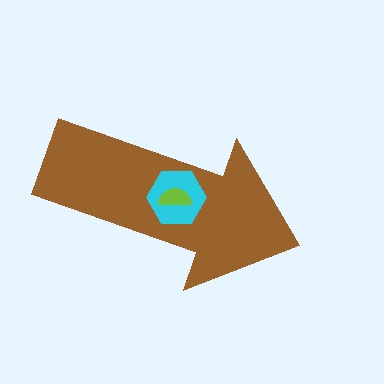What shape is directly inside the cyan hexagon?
The lime semicircle.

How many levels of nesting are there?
3.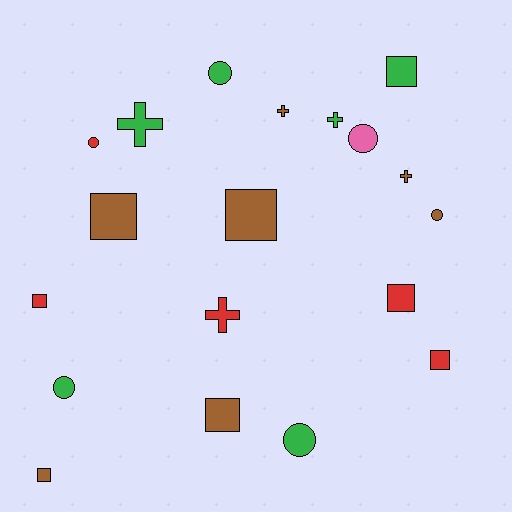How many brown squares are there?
There are 4 brown squares.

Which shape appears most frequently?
Square, with 8 objects.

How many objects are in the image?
There are 19 objects.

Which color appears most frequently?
Brown, with 7 objects.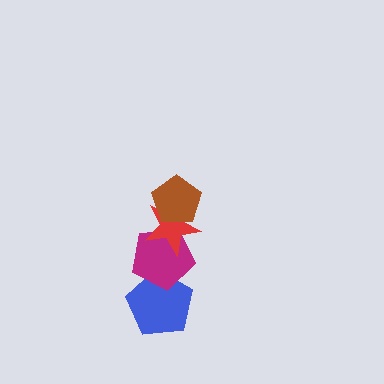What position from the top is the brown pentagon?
The brown pentagon is 1st from the top.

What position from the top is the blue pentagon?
The blue pentagon is 4th from the top.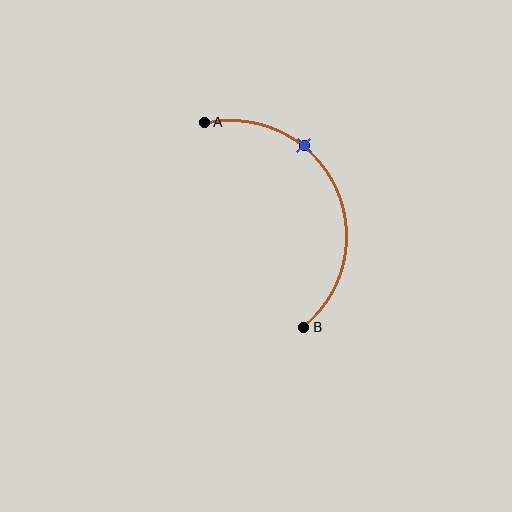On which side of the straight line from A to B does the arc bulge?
The arc bulges to the right of the straight line connecting A and B.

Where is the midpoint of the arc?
The arc midpoint is the point on the curve farthest from the straight line joining A and B. It sits to the right of that line.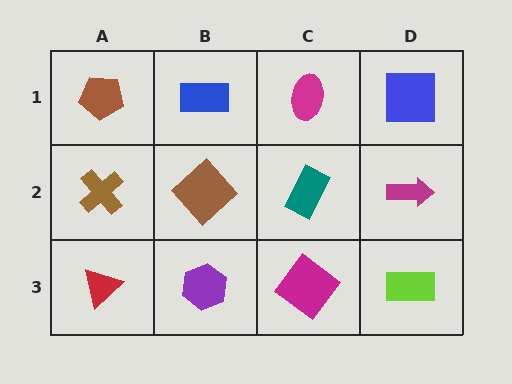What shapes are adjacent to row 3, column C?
A teal rectangle (row 2, column C), a purple hexagon (row 3, column B), a lime rectangle (row 3, column D).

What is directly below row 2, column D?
A lime rectangle.